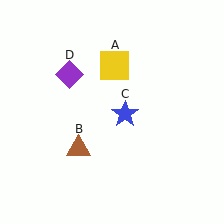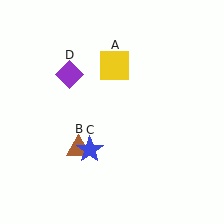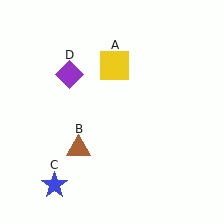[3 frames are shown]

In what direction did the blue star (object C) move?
The blue star (object C) moved down and to the left.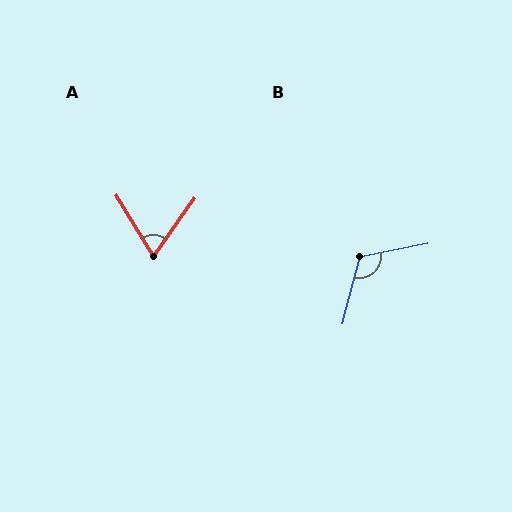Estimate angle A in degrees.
Approximately 67 degrees.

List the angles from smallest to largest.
A (67°), B (115°).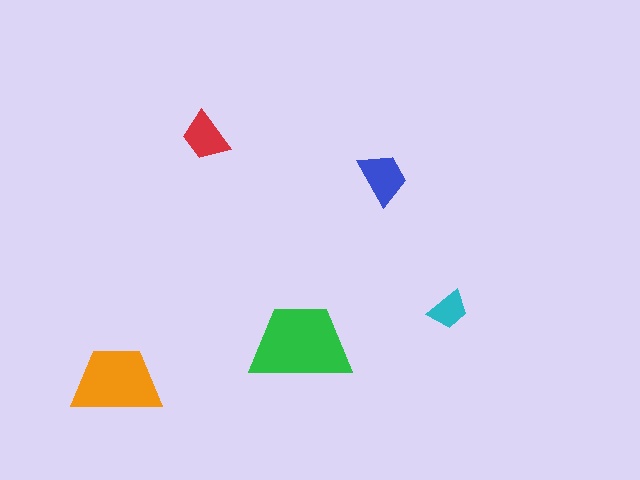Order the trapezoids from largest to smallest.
the green one, the orange one, the blue one, the red one, the cyan one.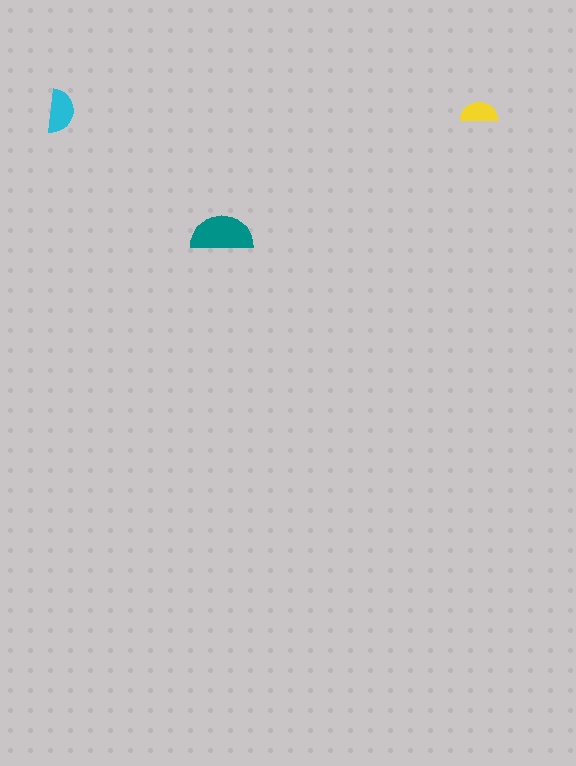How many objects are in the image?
There are 3 objects in the image.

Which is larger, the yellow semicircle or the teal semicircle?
The teal one.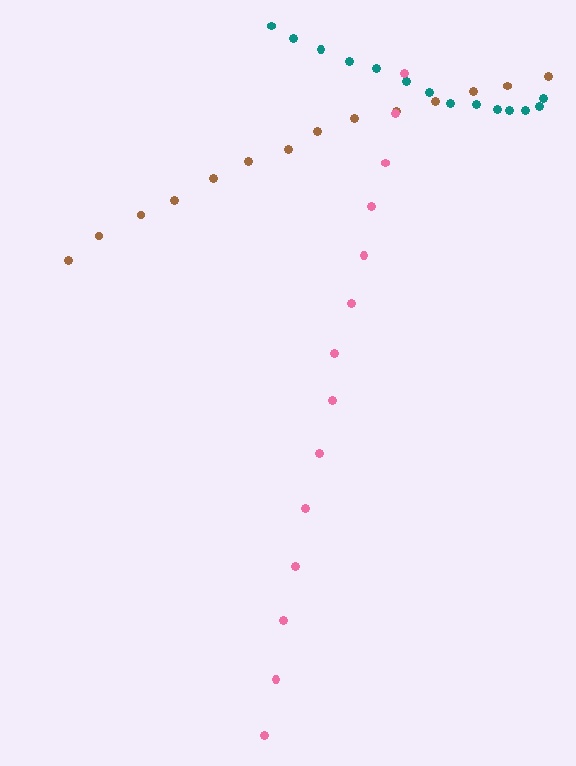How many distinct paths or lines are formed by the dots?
There are 3 distinct paths.